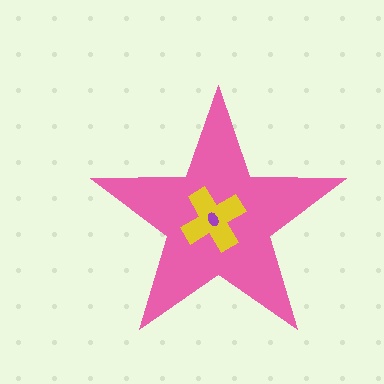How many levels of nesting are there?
3.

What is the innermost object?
The purple ellipse.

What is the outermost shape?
The pink star.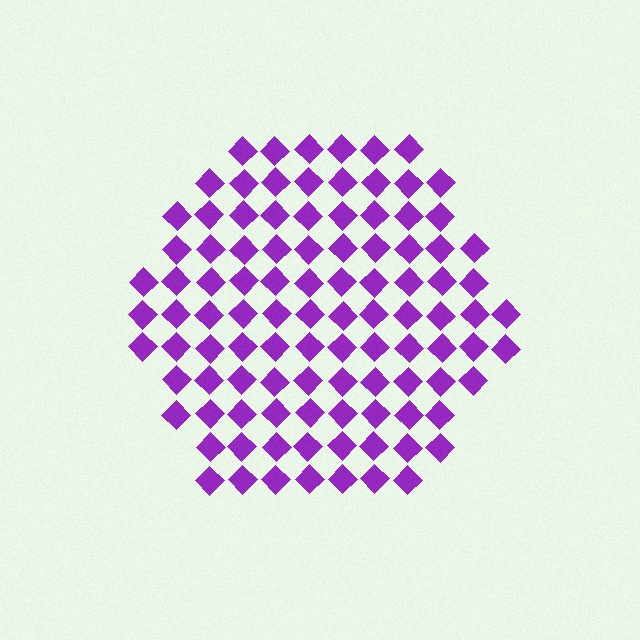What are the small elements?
The small elements are diamonds.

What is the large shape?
The large shape is a hexagon.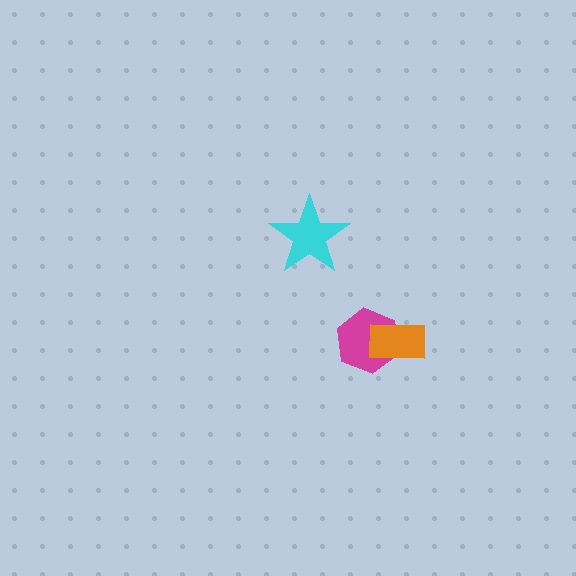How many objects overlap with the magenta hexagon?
1 object overlaps with the magenta hexagon.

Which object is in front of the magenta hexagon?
The orange rectangle is in front of the magenta hexagon.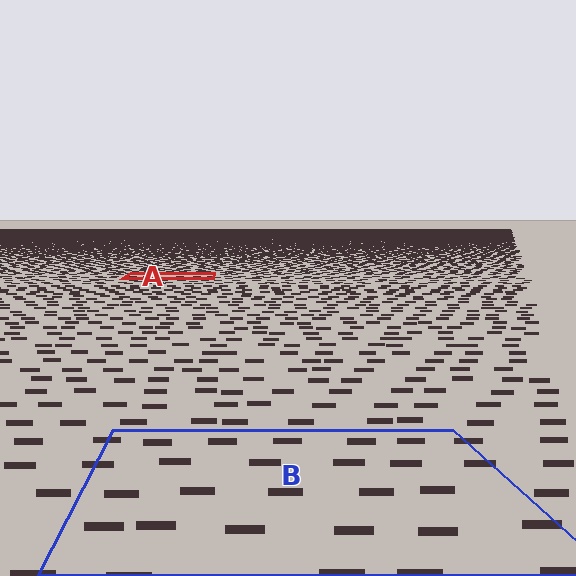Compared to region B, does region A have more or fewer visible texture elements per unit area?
Region A has more texture elements per unit area — they are packed more densely because it is farther away.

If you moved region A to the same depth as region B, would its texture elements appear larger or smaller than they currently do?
They would appear larger. At a closer depth, the same texture elements are projected at a bigger on-screen size.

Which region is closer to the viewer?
Region B is closer. The texture elements there are larger and more spread out.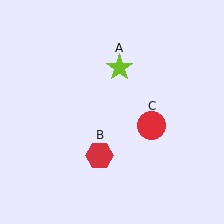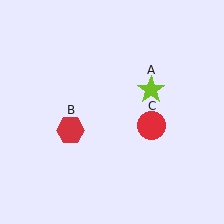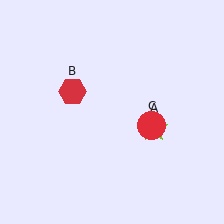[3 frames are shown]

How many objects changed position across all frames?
2 objects changed position: lime star (object A), red hexagon (object B).